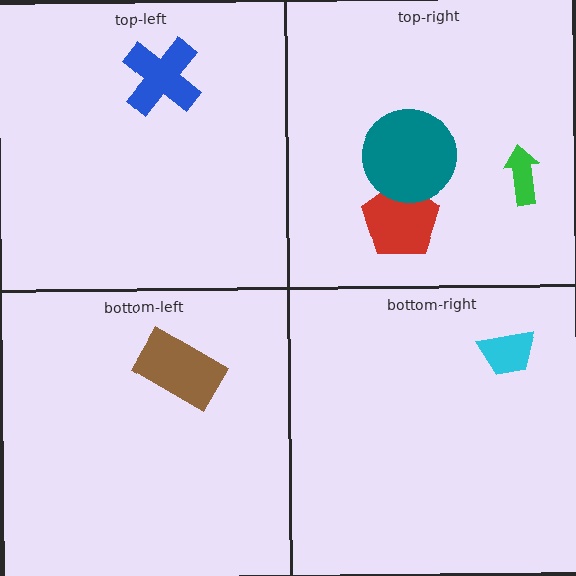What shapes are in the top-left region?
The blue cross.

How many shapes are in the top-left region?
1.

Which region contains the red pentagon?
The top-right region.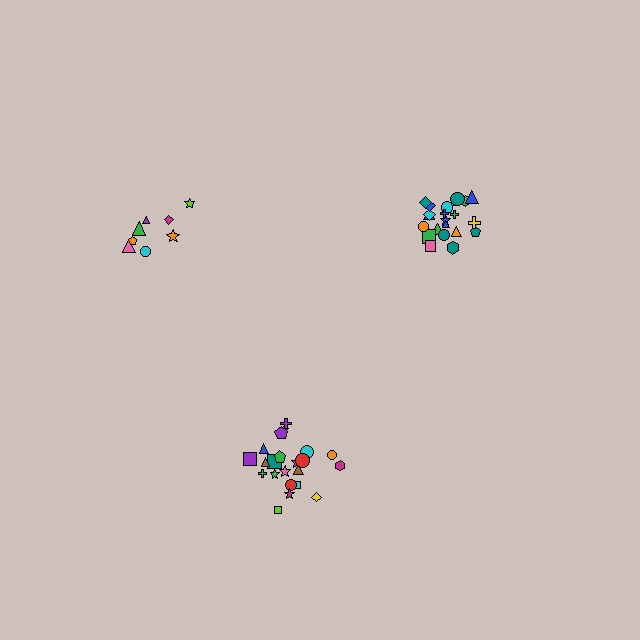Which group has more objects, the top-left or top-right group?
The top-right group.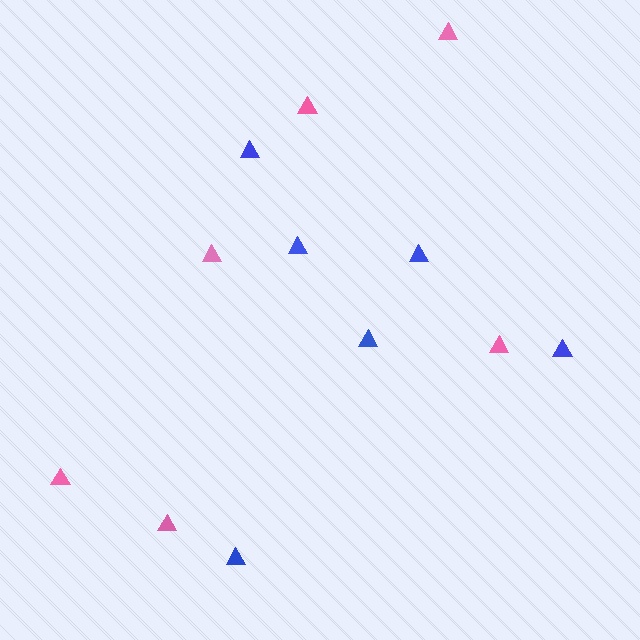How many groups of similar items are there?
There are 2 groups: one group of pink triangles (6) and one group of blue triangles (6).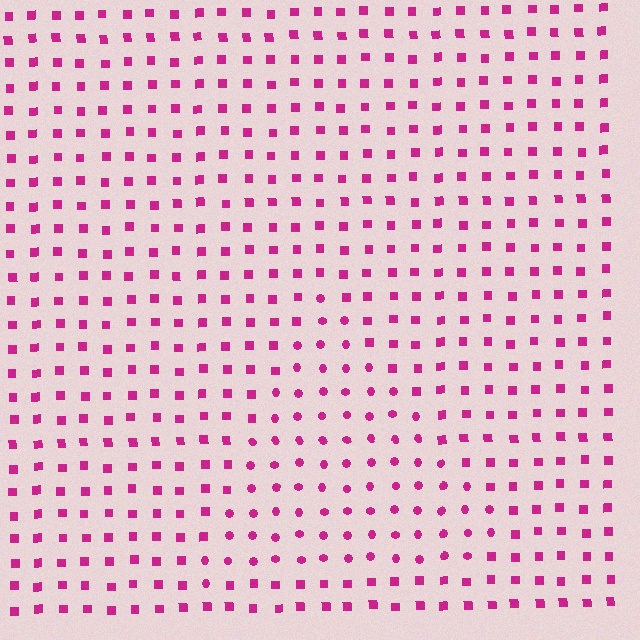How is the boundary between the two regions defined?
The boundary is defined by a change in element shape: circles inside vs. squares outside. All elements share the same color and spacing.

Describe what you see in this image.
The image is filled with small magenta elements arranged in a uniform grid. A triangle-shaped region contains circles, while the surrounding area contains squares. The boundary is defined purely by the change in element shape.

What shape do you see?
I see a triangle.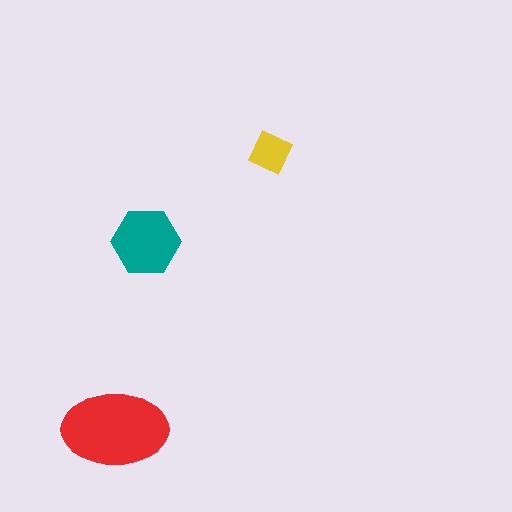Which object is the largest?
The red ellipse.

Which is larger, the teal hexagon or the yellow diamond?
The teal hexagon.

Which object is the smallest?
The yellow diamond.